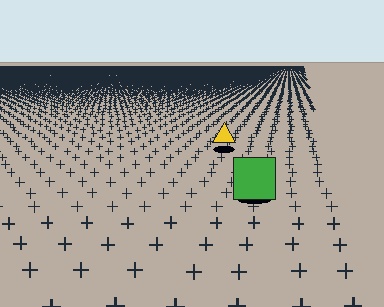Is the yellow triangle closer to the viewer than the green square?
No. The green square is closer — you can tell from the texture gradient: the ground texture is coarser near it.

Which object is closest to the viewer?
The green square is closest. The texture marks near it are larger and more spread out.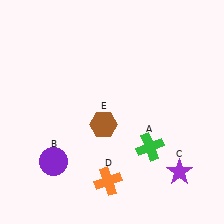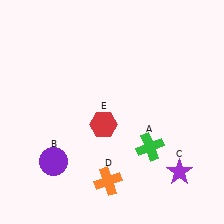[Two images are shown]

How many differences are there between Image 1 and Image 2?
There is 1 difference between the two images.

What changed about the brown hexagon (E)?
In Image 1, E is brown. In Image 2, it changed to red.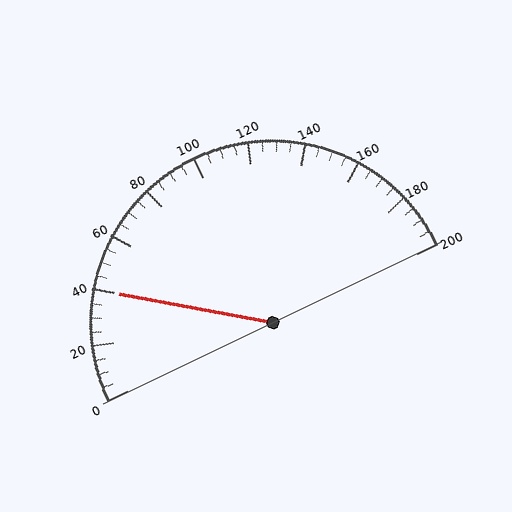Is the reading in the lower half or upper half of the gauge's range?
The reading is in the lower half of the range (0 to 200).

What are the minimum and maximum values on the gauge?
The gauge ranges from 0 to 200.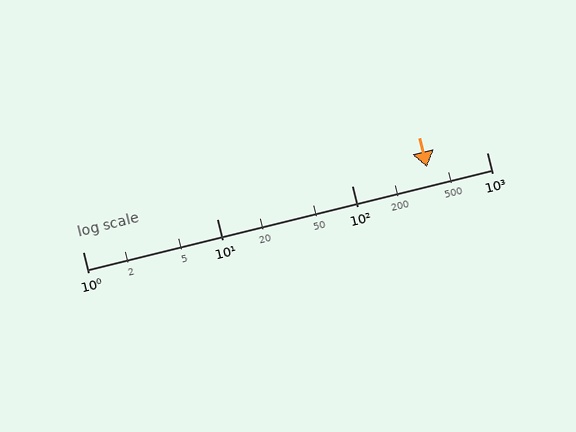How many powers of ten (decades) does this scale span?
The scale spans 3 decades, from 1 to 1000.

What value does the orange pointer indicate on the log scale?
The pointer indicates approximately 360.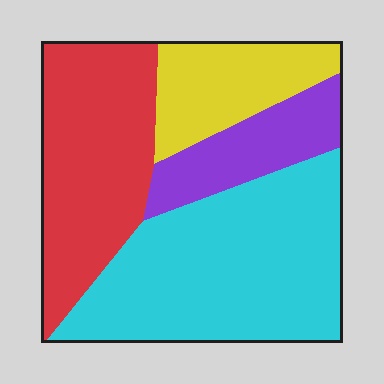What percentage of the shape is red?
Red covers around 30% of the shape.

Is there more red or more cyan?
Cyan.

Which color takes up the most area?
Cyan, at roughly 40%.